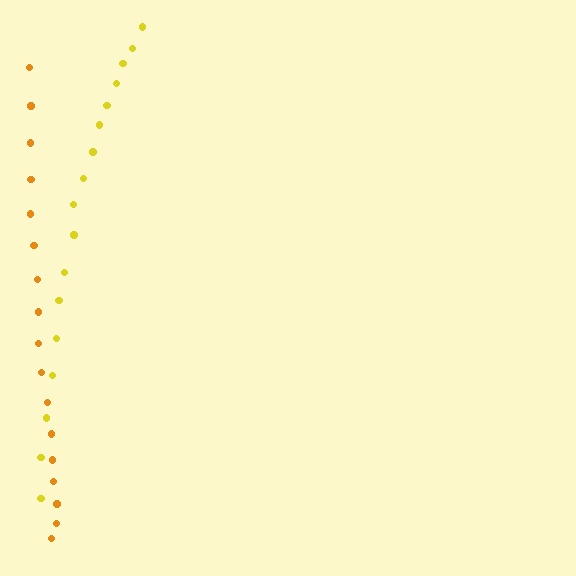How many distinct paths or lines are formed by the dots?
There are 2 distinct paths.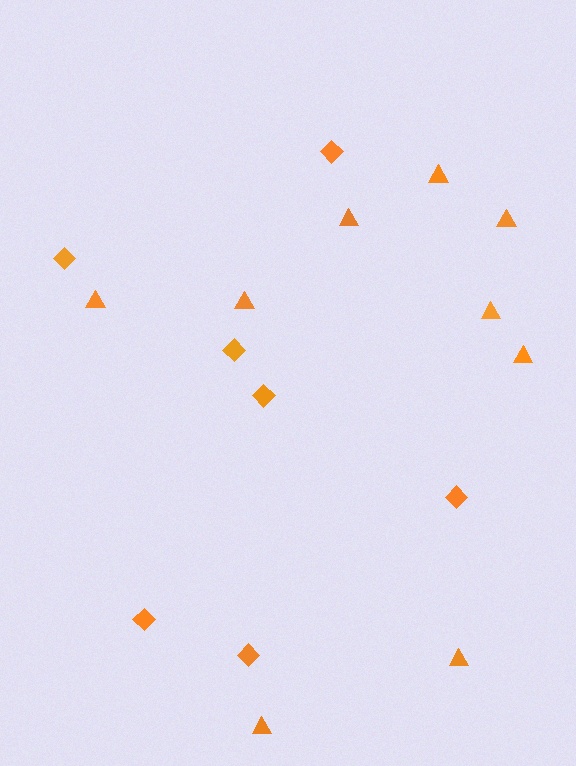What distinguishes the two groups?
There are 2 groups: one group of diamonds (7) and one group of triangles (9).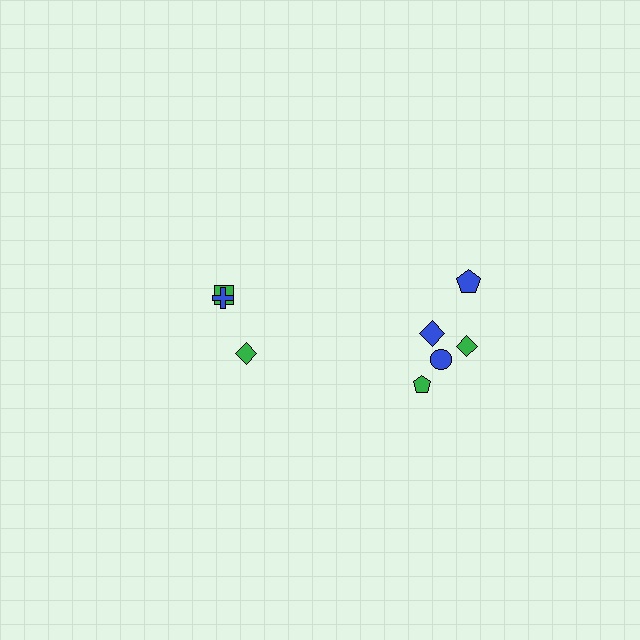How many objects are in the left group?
There are 3 objects.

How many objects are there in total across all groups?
There are 8 objects.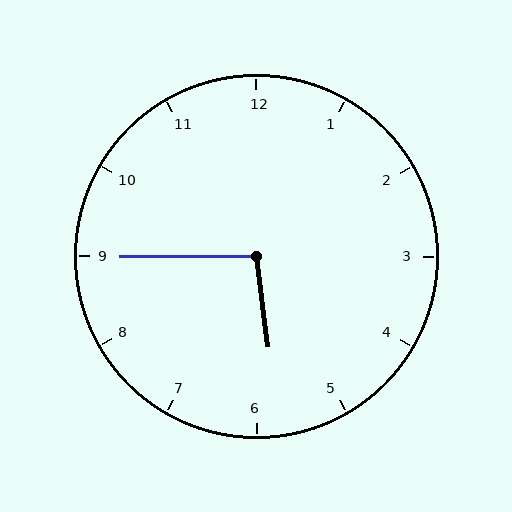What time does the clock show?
5:45.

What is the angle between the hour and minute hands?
Approximately 98 degrees.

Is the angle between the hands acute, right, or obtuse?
It is obtuse.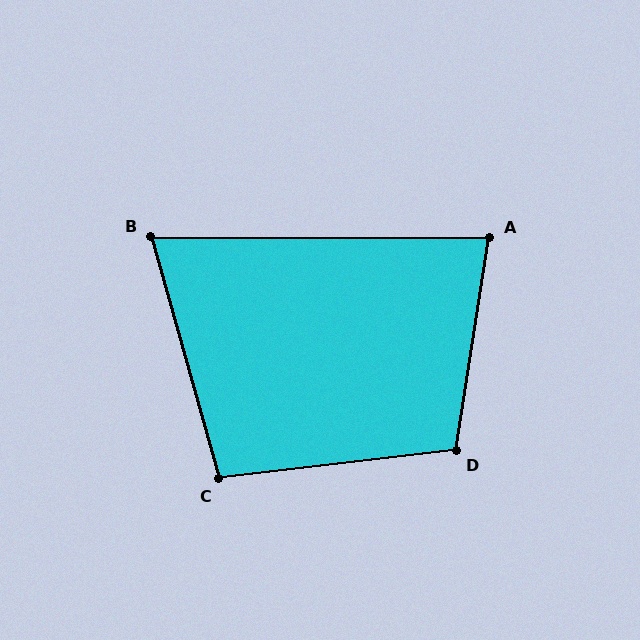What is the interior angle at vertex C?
Approximately 99 degrees (obtuse).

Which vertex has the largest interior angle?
D, at approximately 106 degrees.